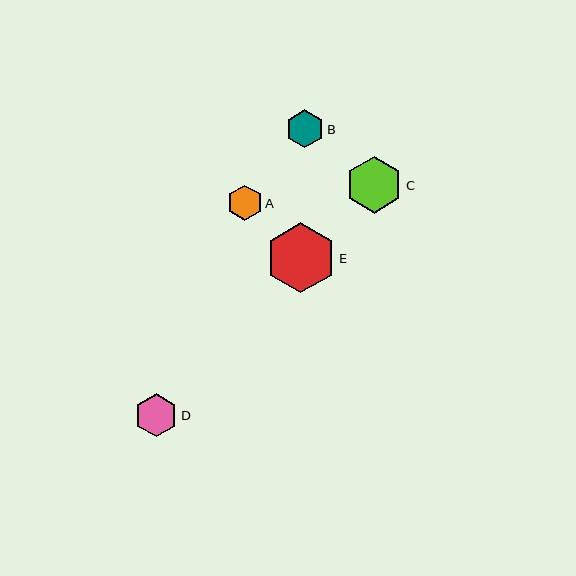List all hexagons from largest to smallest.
From largest to smallest: E, C, D, B, A.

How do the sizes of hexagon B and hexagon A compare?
Hexagon B and hexagon A are approximately the same size.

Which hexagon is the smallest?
Hexagon A is the smallest with a size of approximately 35 pixels.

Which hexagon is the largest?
Hexagon E is the largest with a size of approximately 70 pixels.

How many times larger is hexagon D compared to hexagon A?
Hexagon D is approximately 1.2 times the size of hexagon A.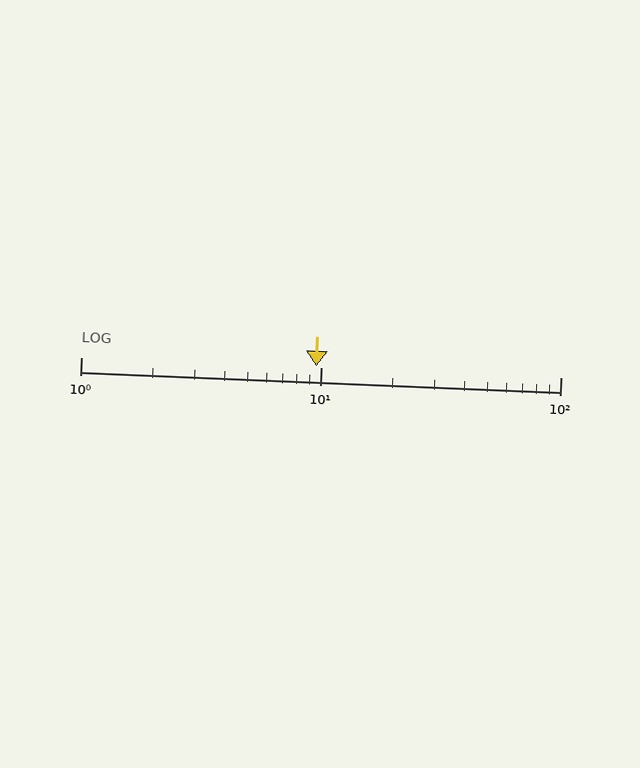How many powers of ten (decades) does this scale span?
The scale spans 2 decades, from 1 to 100.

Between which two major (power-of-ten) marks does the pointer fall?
The pointer is between 1 and 10.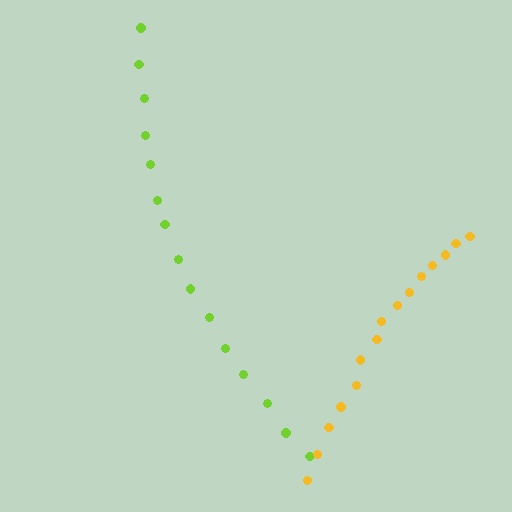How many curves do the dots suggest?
There are 2 distinct paths.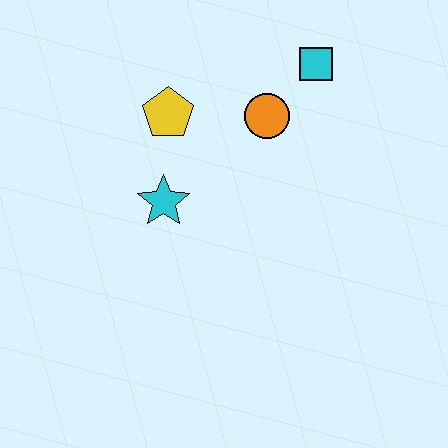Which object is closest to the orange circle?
The cyan square is closest to the orange circle.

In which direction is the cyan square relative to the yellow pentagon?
The cyan square is to the right of the yellow pentagon.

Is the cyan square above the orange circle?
Yes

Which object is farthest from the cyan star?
The cyan square is farthest from the cyan star.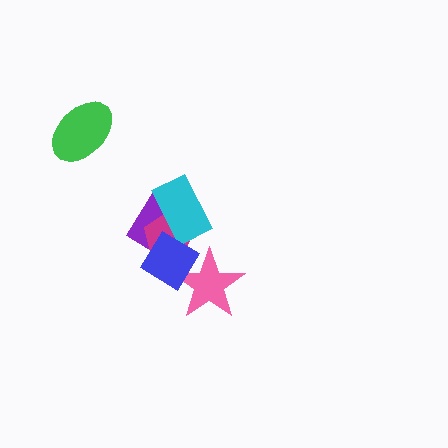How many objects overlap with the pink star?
1 object overlaps with the pink star.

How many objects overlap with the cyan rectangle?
3 objects overlap with the cyan rectangle.